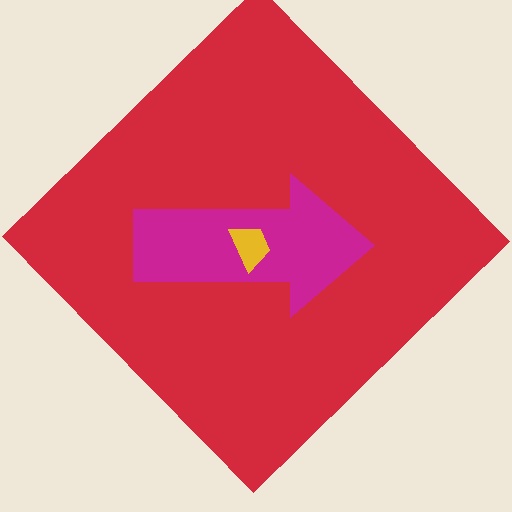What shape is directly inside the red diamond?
The magenta arrow.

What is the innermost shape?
The yellow trapezoid.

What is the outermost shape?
The red diamond.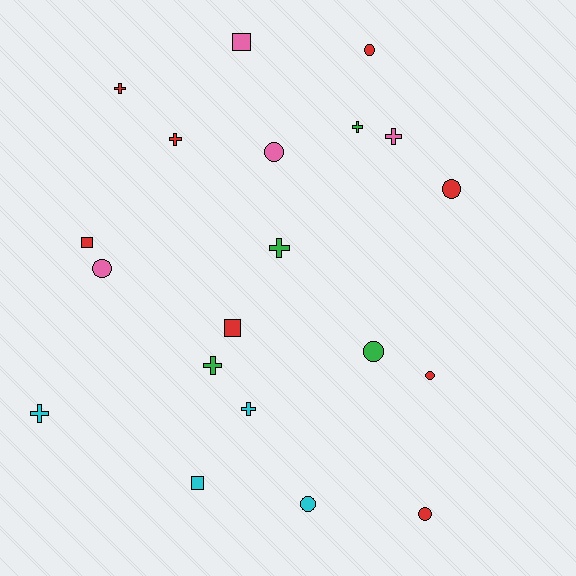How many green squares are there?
There are no green squares.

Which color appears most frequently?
Red, with 8 objects.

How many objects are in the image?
There are 20 objects.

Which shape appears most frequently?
Circle, with 8 objects.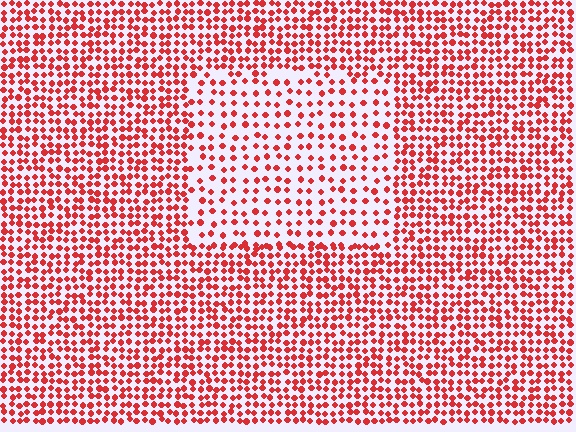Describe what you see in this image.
The image contains small red elements arranged at two different densities. A rectangle-shaped region is visible where the elements are less densely packed than the surrounding area.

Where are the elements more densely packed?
The elements are more densely packed outside the rectangle boundary.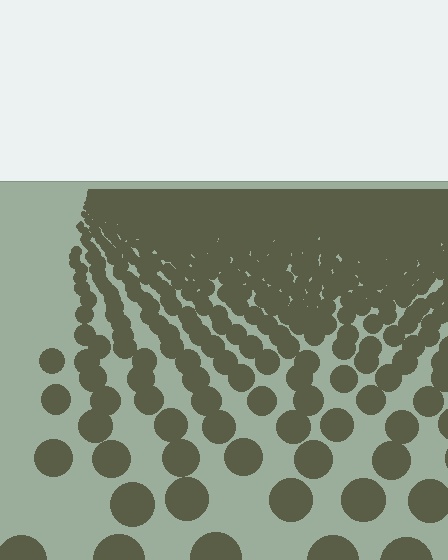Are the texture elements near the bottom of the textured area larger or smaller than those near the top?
Larger. Near the bottom, elements are closer to the viewer and appear at a bigger on-screen size.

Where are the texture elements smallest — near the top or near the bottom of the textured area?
Near the top.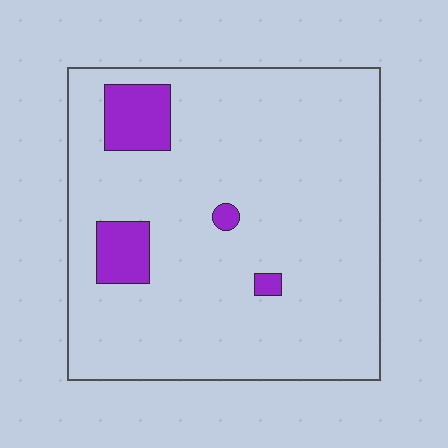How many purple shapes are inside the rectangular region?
4.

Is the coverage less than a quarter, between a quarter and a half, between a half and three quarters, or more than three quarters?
Less than a quarter.